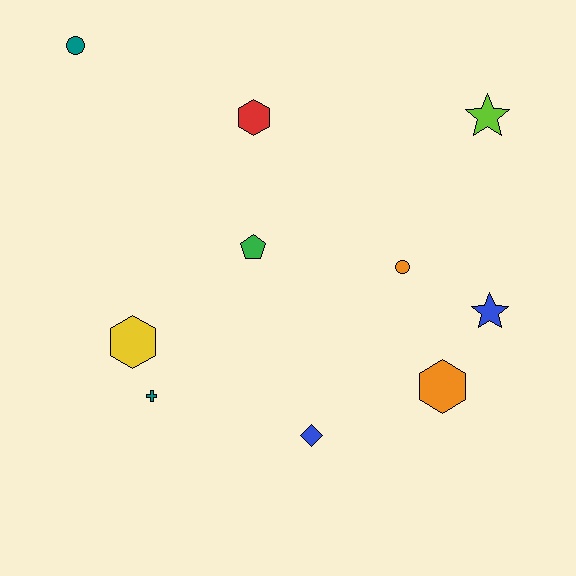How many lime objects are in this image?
There is 1 lime object.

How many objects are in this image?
There are 10 objects.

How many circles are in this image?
There are 2 circles.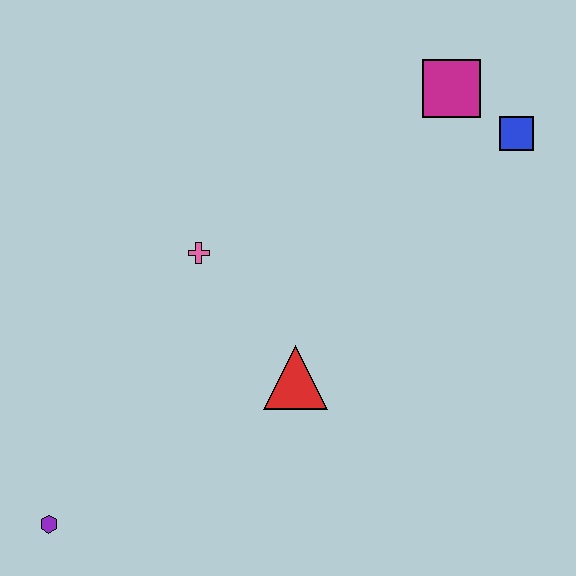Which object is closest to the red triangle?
The pink cross is closest to the red triangle.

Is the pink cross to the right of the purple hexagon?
Yes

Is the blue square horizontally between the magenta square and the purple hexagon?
No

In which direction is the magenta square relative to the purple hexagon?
The magenta square is above the purple hexagon.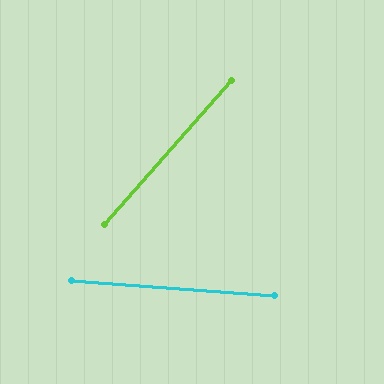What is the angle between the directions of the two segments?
Approximately 53 degrees.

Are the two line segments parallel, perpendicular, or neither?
Neither parallel nor perpendicular — they differ by about 53°.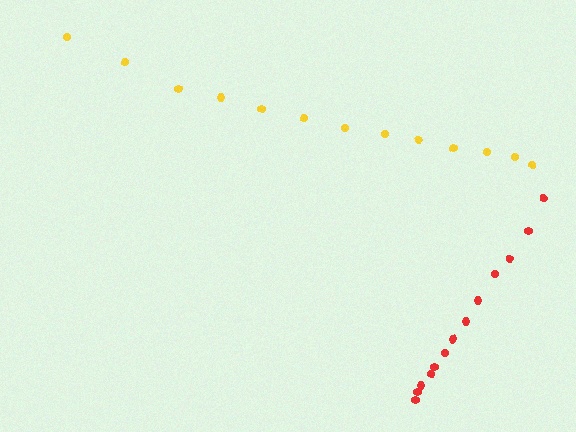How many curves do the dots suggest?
There are 2 distinct paths.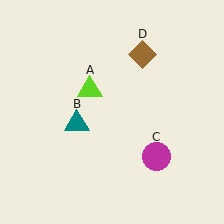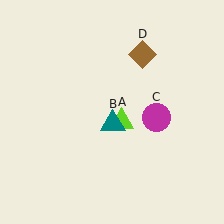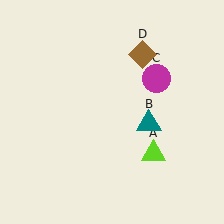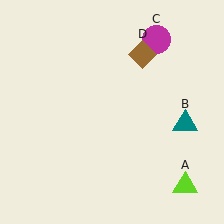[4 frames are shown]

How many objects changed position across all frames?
3 objects changed position: lime triangle (object A), teal triangle (object B), magenta circle (object C).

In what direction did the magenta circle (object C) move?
The magenta circle (object C) moved up.